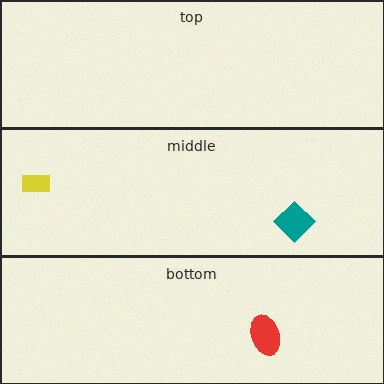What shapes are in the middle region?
The teal diamond, the yellow rectangle.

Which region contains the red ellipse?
The bottom region.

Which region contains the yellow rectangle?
The middle region.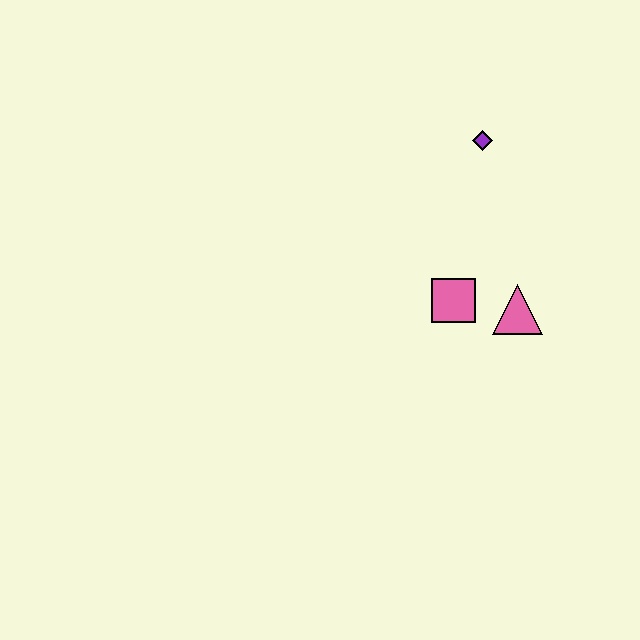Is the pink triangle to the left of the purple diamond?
No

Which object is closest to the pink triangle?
The pink square is closest to the pink triangle.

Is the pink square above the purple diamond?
No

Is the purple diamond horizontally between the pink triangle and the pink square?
Yes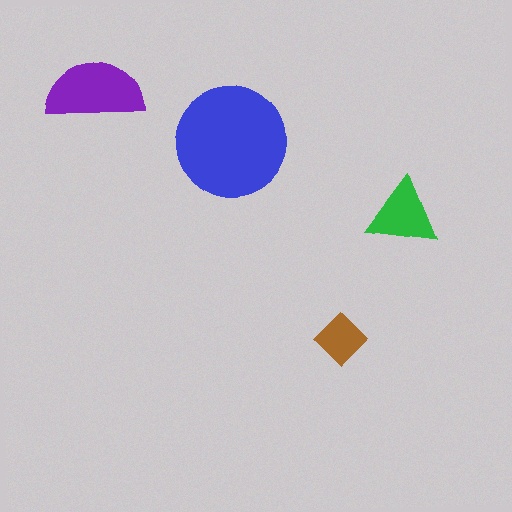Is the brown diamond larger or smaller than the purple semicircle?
Smaller.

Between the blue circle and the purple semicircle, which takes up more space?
The blue circle.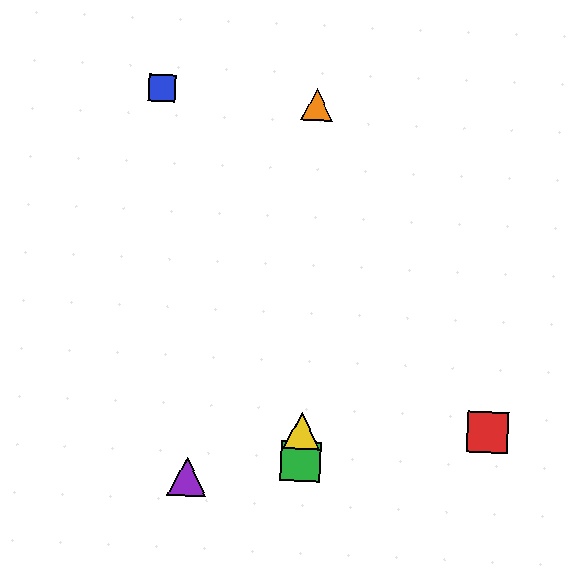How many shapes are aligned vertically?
3 shapes (the green square, the yellow triangle, the orange triangle) are aligned vertically.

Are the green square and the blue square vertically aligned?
No, the green square is at x≈300 and the blue square is at x≈162.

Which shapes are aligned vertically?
The green square, the yellow triangle, the orange triangle are aligned vertically.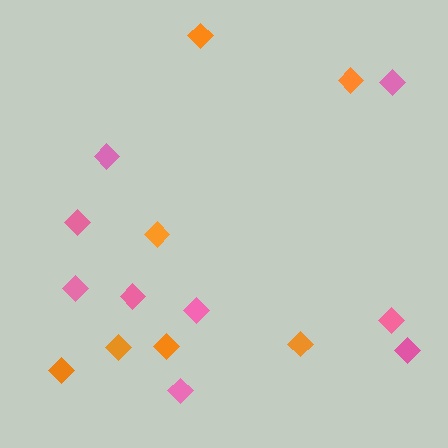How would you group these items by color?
There are 2 groups: one group of orange diamonds (7) and one group of pink diamonds (9).